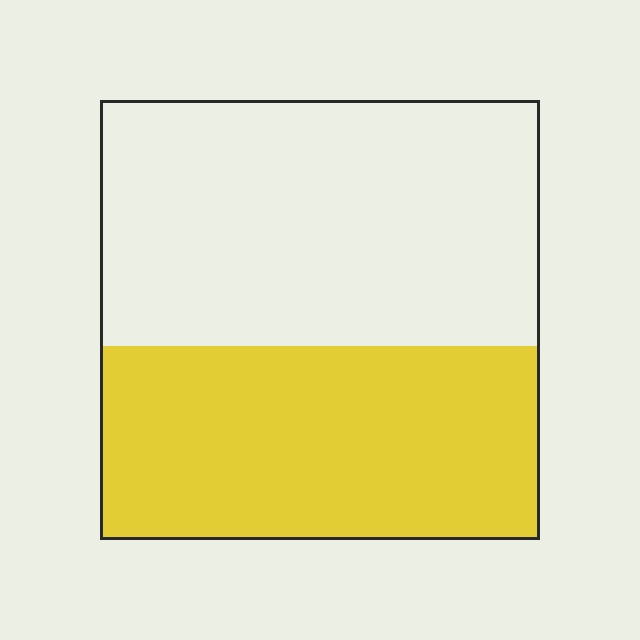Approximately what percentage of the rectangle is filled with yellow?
Approximately 45%.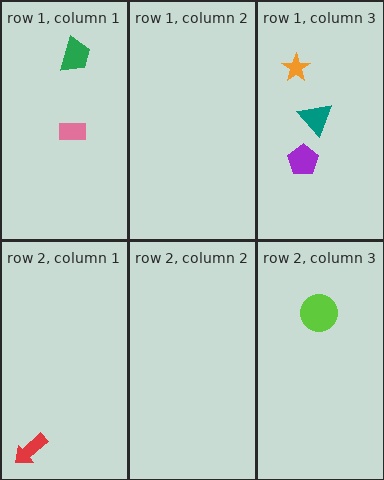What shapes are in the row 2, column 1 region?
The red arrow.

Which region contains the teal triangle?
The row 1, column 3 region.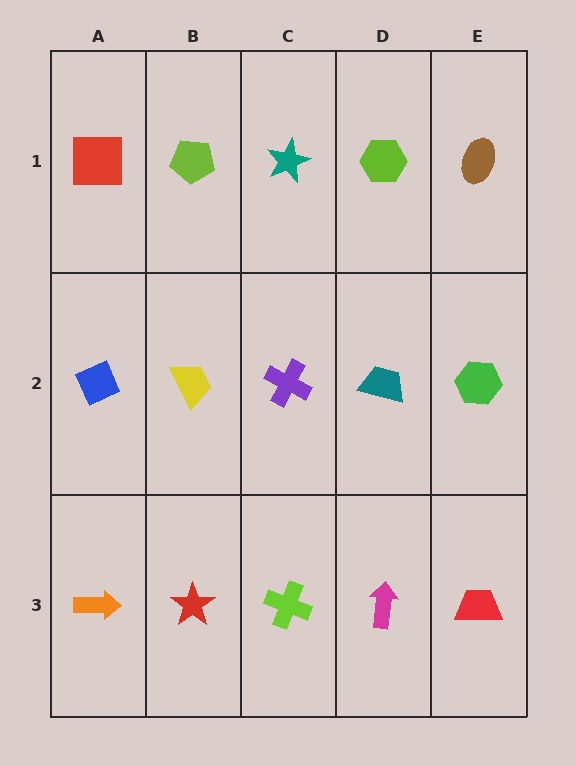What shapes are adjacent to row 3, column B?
A yellow trapezoid (row 2, column B), an orange arrow (row 3, column A), a lime cross (row 3, column C).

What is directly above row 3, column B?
A yellow trapezoid.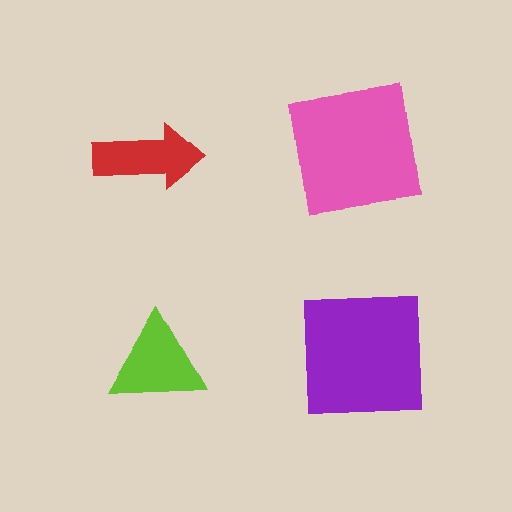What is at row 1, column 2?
A pink square.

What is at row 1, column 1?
A red arrow.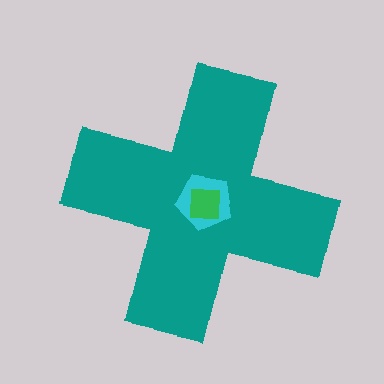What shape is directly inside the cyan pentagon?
The green square.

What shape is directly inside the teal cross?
The cyan pentagon.